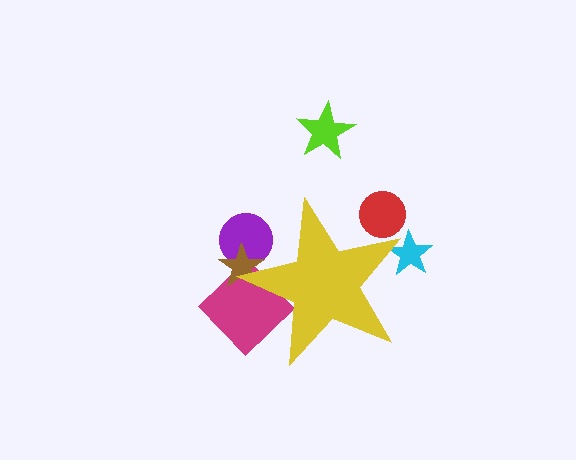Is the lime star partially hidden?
No, the lime star is fully visible.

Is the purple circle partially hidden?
Yes, the purple circle is partially hidden behind the yellow star.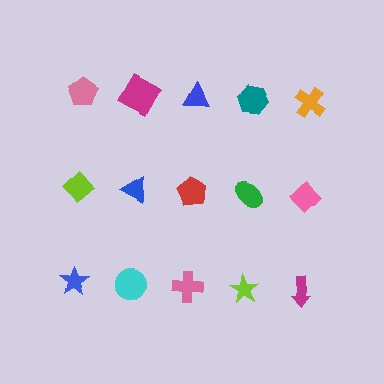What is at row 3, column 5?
A magenta arrow.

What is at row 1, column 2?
A magenta square.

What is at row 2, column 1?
A lime diamond.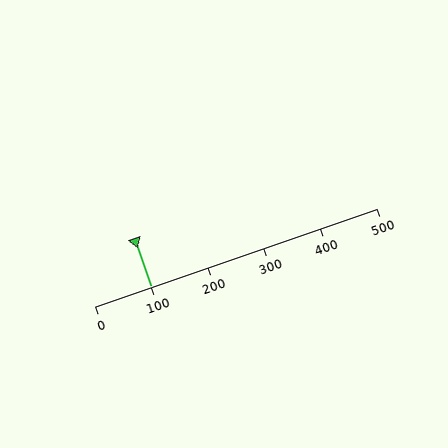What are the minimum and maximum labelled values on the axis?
The axis runs from 0 to 500.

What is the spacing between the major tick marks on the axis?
The major ticks are spaced 100 apart.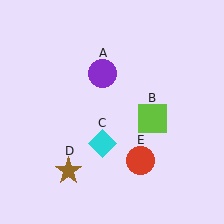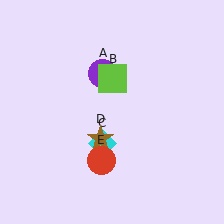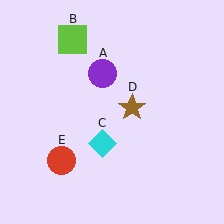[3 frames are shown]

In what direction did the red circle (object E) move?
The red circle (object E) moved left.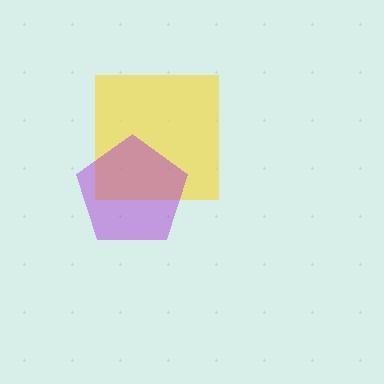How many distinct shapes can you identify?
There are 2 distinct shapes: a yellow square, a purple pentagon.